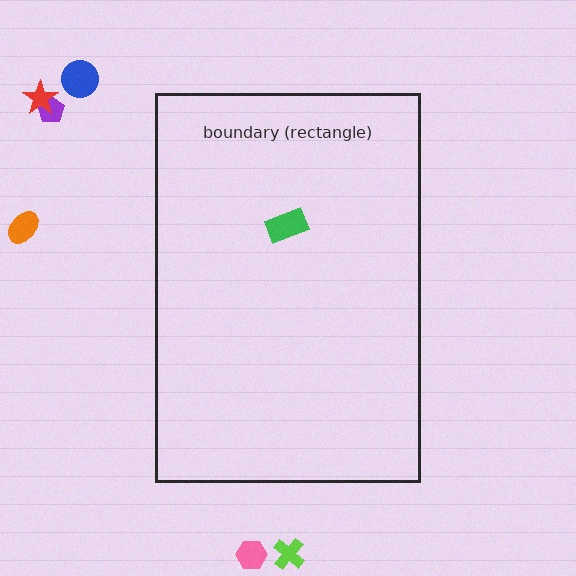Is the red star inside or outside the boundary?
Outside.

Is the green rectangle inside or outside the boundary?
Inside.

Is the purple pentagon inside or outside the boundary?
Outside.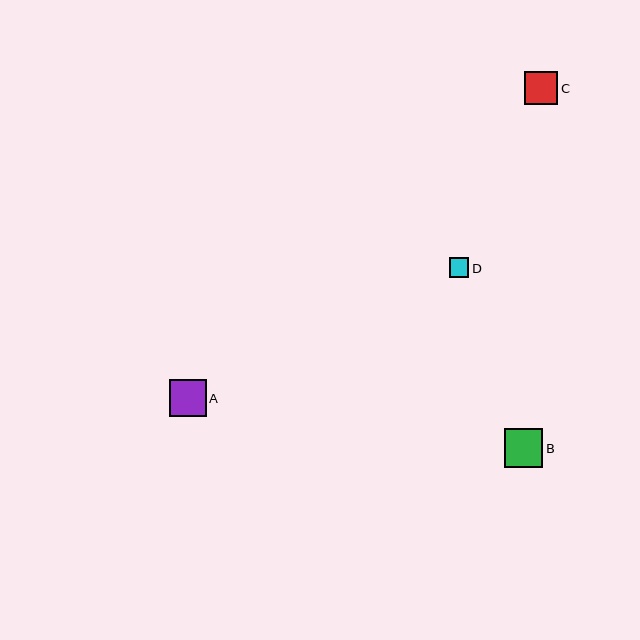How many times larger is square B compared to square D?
Square B is approximately 2.0 times the size of square D.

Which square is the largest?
Square B is the largest with a size of approximately 39 pixels.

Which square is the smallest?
Square D is the smallest with a size of approximately 19 pixels.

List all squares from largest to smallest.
From largest to smallest: B, A, C, D.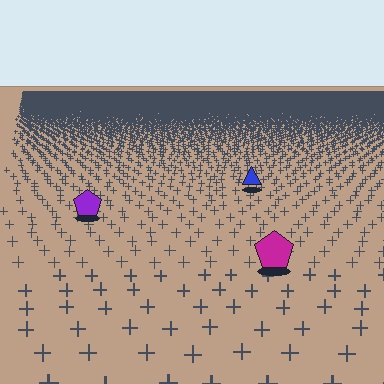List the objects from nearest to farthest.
From nearest to farthest: the magenta pentagon, the purple pentagon, the blue triangle.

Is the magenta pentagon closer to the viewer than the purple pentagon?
Yes. The magenta pentagon is closer — you can tell from the texture gradient: the ground texture is coarser near it.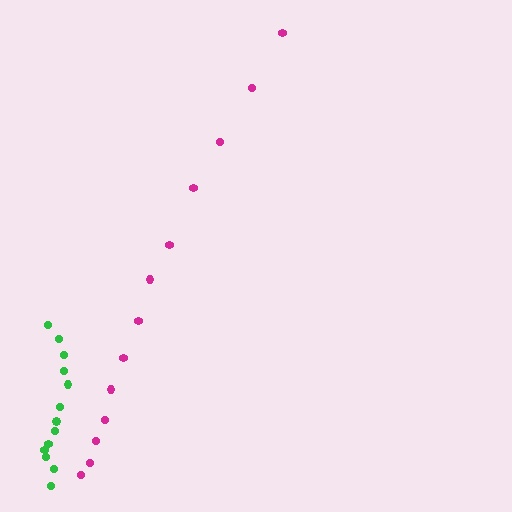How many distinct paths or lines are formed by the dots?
There are 2 distinct paths.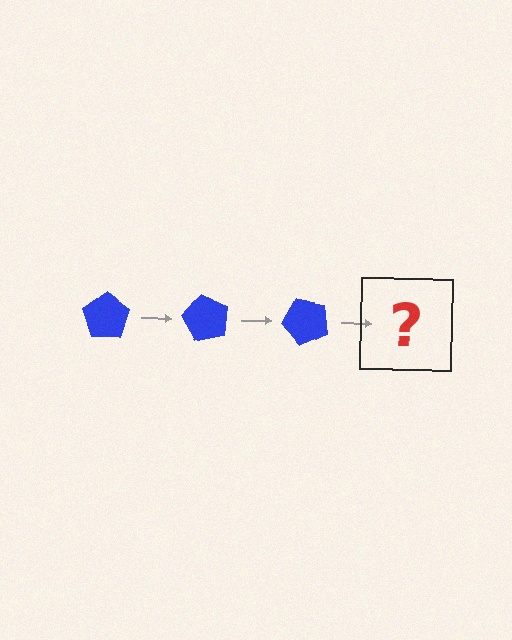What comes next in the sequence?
The next element should be a blue pentagon rotated 180 degrees.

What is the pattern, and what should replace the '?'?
The pattern is that the pentagon rotates 60 degrees each step. The '?' should be a blue pentagon rotated 180 degrees.